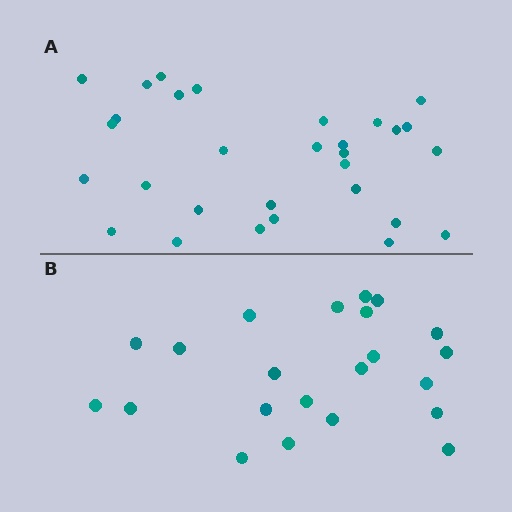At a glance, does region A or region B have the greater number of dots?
Region A (the top region) has more dots.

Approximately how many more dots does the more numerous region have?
Region A has roughly 8 or so more dots than region B.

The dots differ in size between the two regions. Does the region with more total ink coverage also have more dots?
No. Region B has more total ink coverage because its dots are larger, but region A actually contains more individual dots. Total area can be misleading — the number of items is what matters here.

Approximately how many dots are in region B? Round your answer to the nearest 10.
About 20 dots. (The exact count is 22, which rounds to 20.)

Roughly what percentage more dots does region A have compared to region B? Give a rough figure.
About 35% more.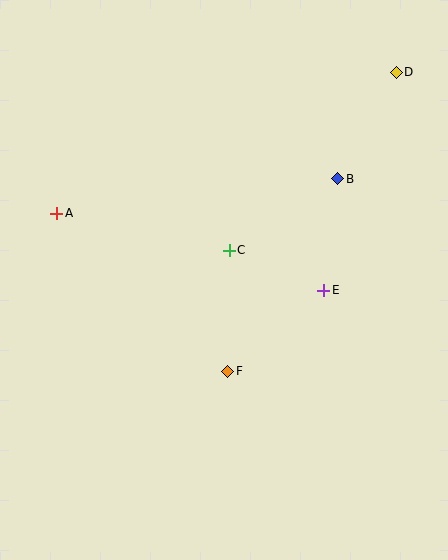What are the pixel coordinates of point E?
Point E is at (324, 290).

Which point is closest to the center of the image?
Point C at (229, 250) is closest to the center.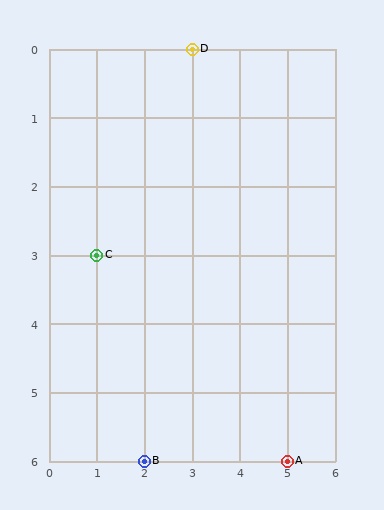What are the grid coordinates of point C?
Point C is at grid coordinates (1, 3).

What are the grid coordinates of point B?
Point B is at grid coordinates (2, 6).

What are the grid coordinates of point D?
Point D is at grid coordinates (3, 0).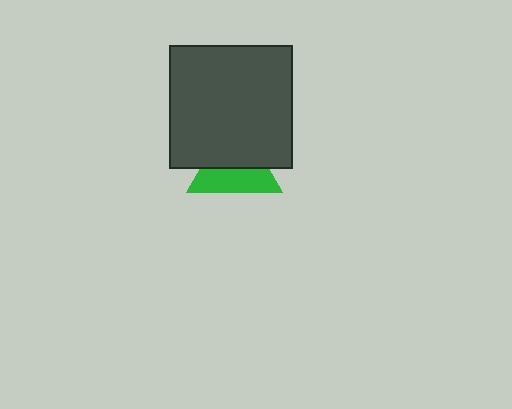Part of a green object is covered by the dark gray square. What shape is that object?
It is a triangle.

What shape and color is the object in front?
The object in front is a dark gray square.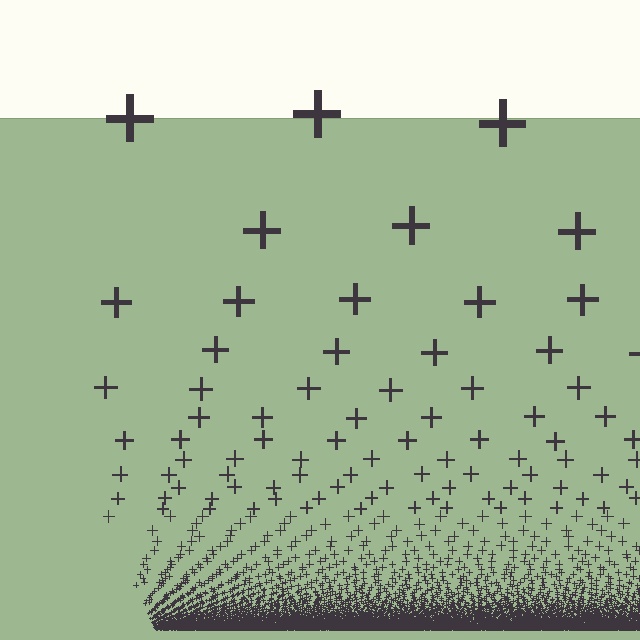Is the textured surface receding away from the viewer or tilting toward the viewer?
The surface appears to tilt toward the viewer. Texture elements get larger and sparser toward the top.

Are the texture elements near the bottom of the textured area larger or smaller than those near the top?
Smaller. The gradient is inverted — elements near the bottom are smaller and denser.